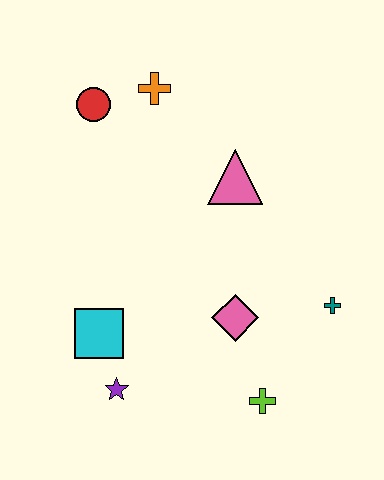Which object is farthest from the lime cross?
The red circle is farthest from the lime cross.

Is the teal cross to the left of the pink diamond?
No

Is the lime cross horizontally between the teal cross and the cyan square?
Yes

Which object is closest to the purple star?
The cyan square is closest to the purple star.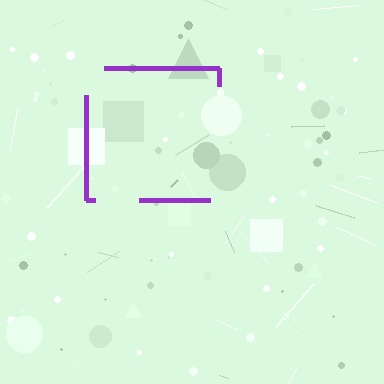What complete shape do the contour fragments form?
The contour fragments form a square.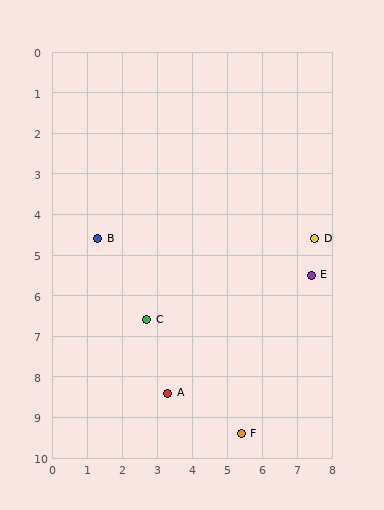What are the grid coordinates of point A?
Point A is at approximately (3.3, 8.4).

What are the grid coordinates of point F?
Point F is at approximately (5.4, 9.4).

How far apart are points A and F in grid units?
Points A and F are about 2.3 grid units apart.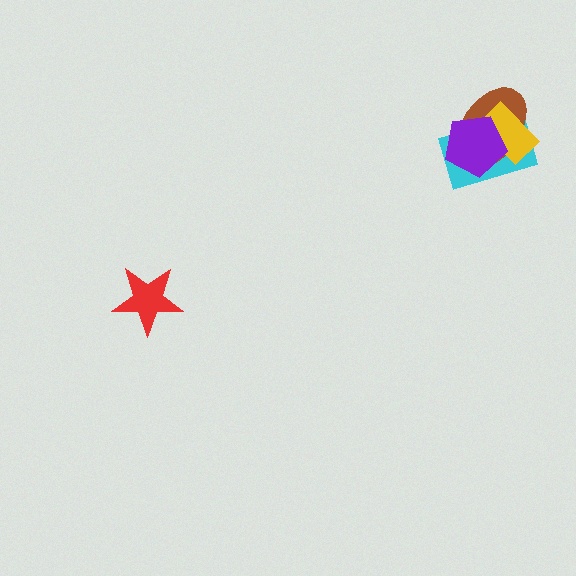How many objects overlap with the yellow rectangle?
3 objects overlap with the yellow rectangle.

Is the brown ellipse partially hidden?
Yes, it is partially covered by another shape.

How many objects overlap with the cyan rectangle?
3 objects overlap with the cyan rectangle.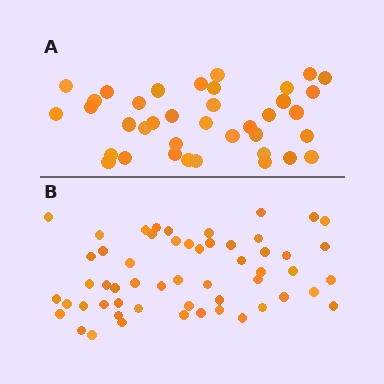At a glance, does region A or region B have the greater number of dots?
Region B (the bottom region) has more dots.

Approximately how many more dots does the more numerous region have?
Region B has approximately 15 more dots than region A.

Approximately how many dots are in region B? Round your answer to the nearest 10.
About 60 dots. (The exact count is 55, which rounds to 60.)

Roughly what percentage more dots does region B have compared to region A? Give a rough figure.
About 45% more.